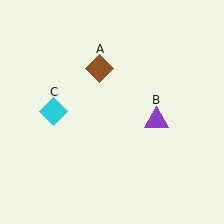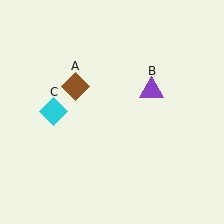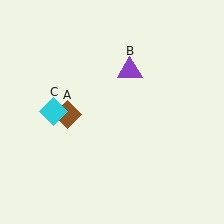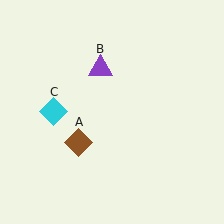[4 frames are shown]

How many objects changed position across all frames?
2 objects changed position: brown diamond (object A), purple triangle (object B).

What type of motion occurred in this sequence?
The brown diamond (object A), purple triangle (object B) rotated counterclockwise around the center of the scene.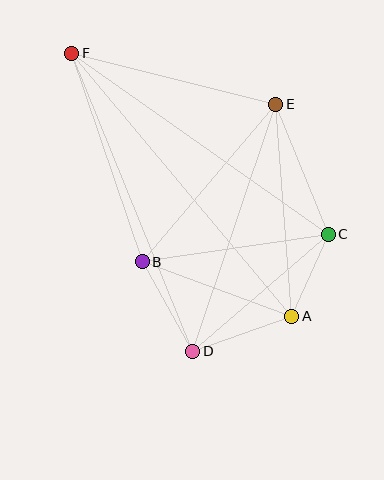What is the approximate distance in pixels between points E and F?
The distance between E and F is approximately 211 pixels.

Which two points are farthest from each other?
Points A and F are farthest from each other.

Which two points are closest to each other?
Points A and C are closest to each other.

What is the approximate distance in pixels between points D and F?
The distance between D and F is approximately 322 pixels.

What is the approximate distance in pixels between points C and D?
The distance between C and D is approximately 179 pixels.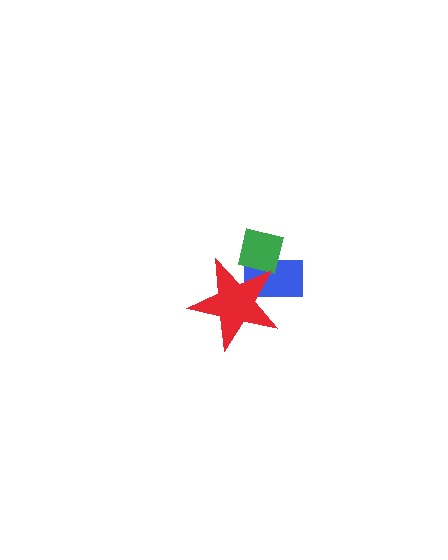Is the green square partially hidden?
Yes, it is partially covered by another shape.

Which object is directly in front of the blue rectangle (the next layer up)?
The green square is directly in front of the blue rectangle.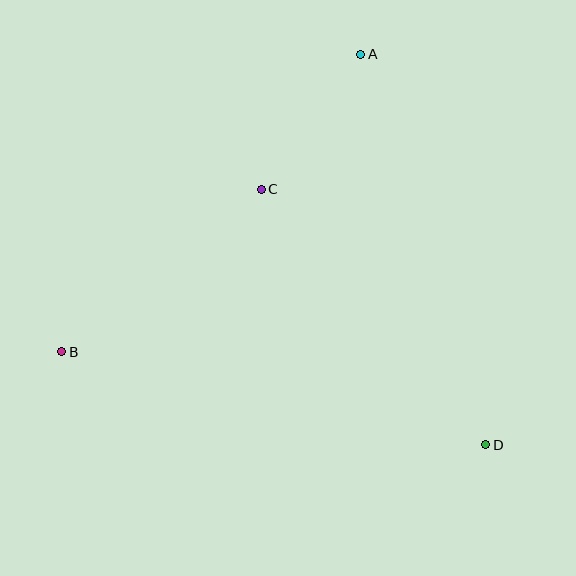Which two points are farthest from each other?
Points B and D are farthest from each other.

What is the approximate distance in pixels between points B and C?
The distance between B and C is approximately 258 pixels.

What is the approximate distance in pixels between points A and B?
The distance between A and B is approximately 422 pixels.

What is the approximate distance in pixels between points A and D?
The distance between A and D is approximately 410 pixels.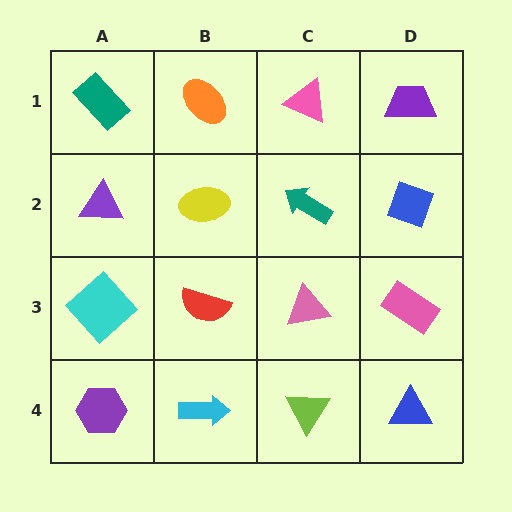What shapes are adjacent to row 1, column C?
A teal arrow (row 2, column C), an orange ellipse (row 1, column B), a purple trapezoid (row 1, column D).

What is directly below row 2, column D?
A pink rectangle.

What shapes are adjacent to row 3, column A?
A purple triangle (row 2, column A), a purple hexagon (row 4, column A), a red semicircle (row 3, column B).